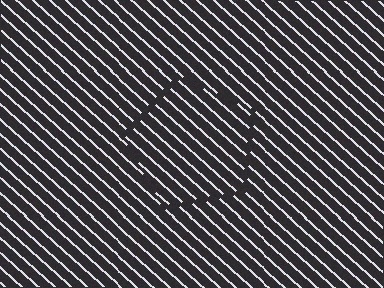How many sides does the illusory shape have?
5 sides — the line-ends trace a pentagon.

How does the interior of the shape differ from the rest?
The interior of the shape contains the same grating, shifted by half a period — the contour is defined by the phase discontinuity where line-ends from the inner and outer gratings abut.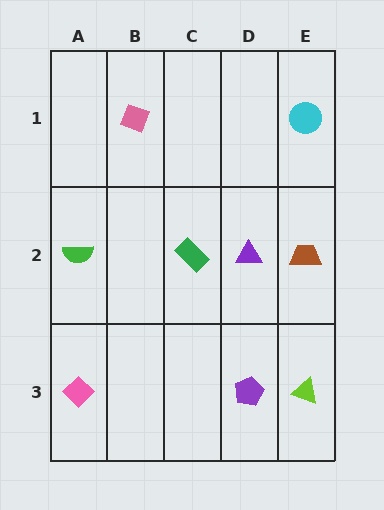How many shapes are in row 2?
4 shapes.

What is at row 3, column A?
A pink diamond.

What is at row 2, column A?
A green semicircle.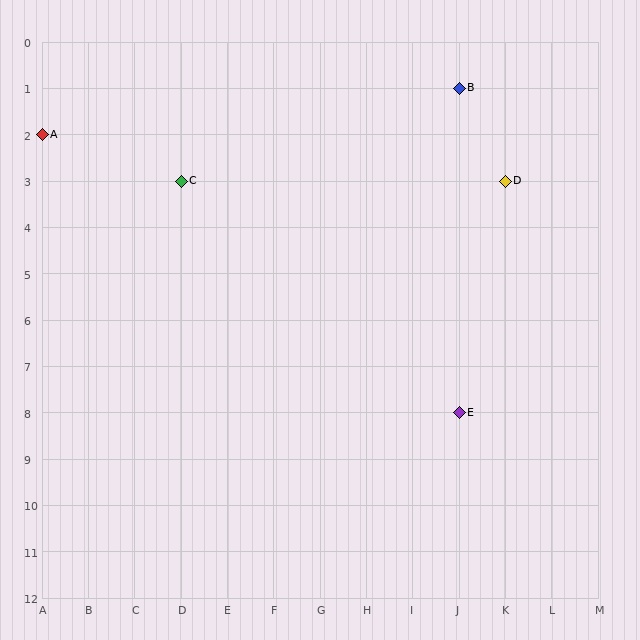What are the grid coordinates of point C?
Point C is at grid coordinates (D, 3).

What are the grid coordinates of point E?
Point E is at grid coordinates (J, 8).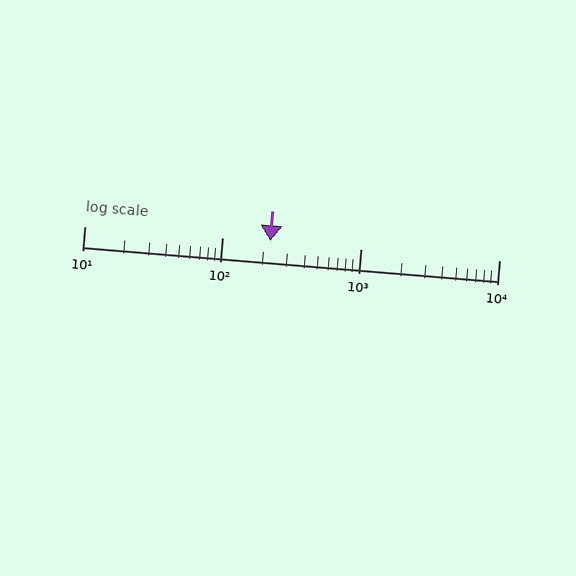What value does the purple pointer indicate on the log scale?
The pointer indicates approximately 220.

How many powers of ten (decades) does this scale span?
The scale spans 3 decades, from 10 to 10000.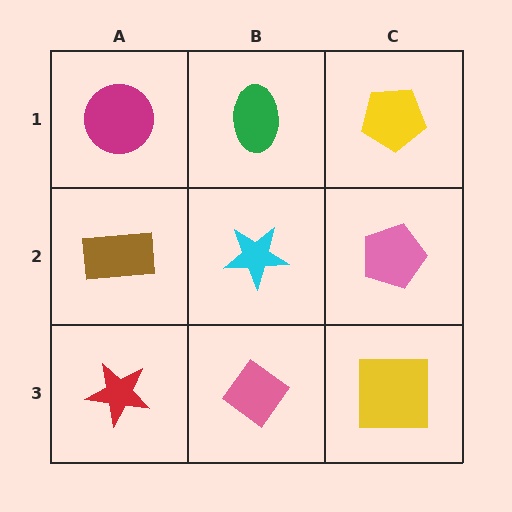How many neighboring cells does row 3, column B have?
3.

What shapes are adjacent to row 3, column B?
A cyan star (row 2, column B), a red star (row 3, column A), a yellow square (row 3, column C).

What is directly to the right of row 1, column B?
A yellow pentagon.